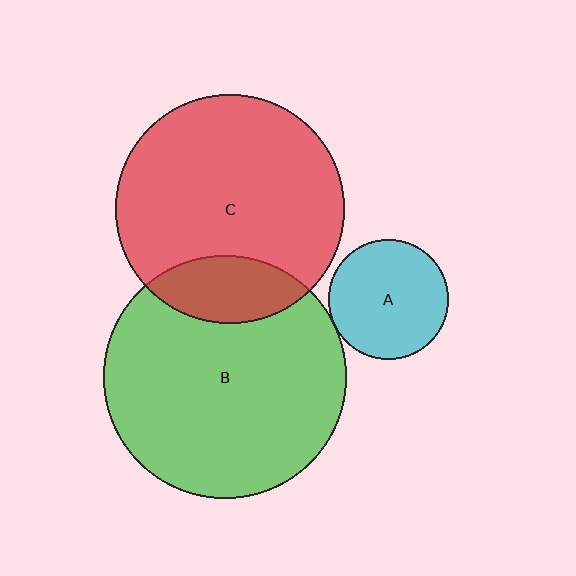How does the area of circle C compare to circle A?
Approximately 3.7 times.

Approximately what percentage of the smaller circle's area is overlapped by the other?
Approximately 5%.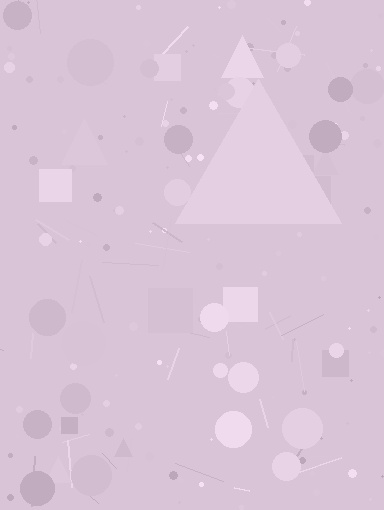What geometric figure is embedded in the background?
A triangle is embedded in the background.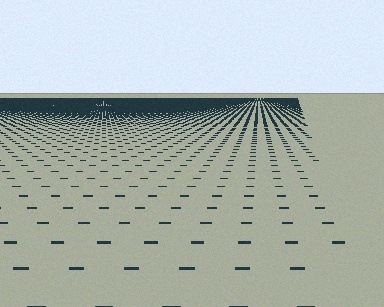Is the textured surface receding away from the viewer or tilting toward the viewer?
The surface is receding away from the viewer. Texture elements get smaller and denser toward the top.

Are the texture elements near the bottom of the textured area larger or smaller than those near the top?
Larger. Near the bottom, elements are closer to the viewer and appear at a bigger on-screen size.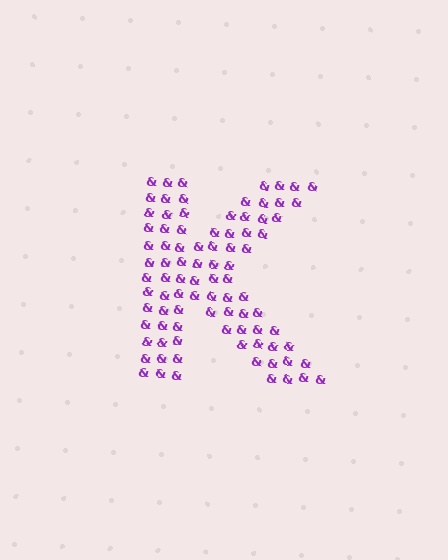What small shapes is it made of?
It is made of small ampersands.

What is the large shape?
The large shape is the letter K.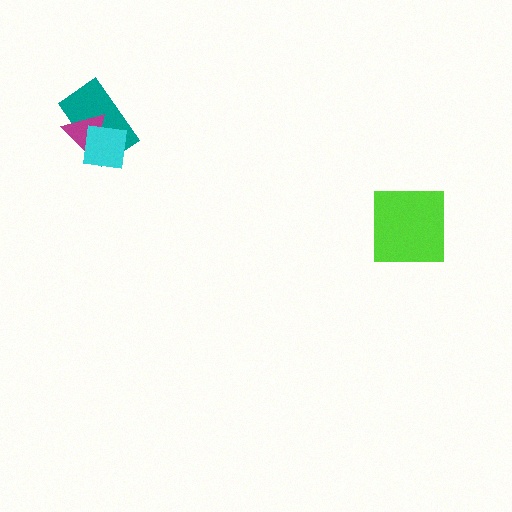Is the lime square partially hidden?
No, no other shape covers it.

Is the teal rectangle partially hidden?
Yes, it is partially covered by another shape.